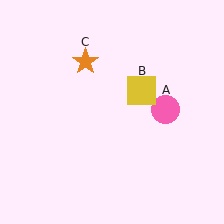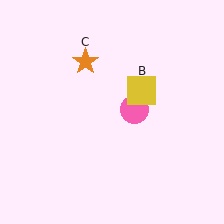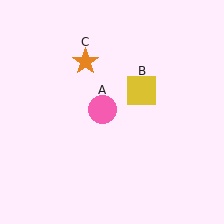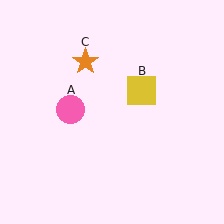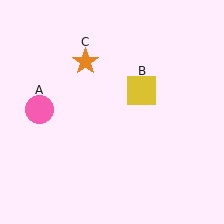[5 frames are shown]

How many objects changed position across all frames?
1 object changed position: pink circle (object A).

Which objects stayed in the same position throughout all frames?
Yellow square (object B) and orange star (object C) remained stationary.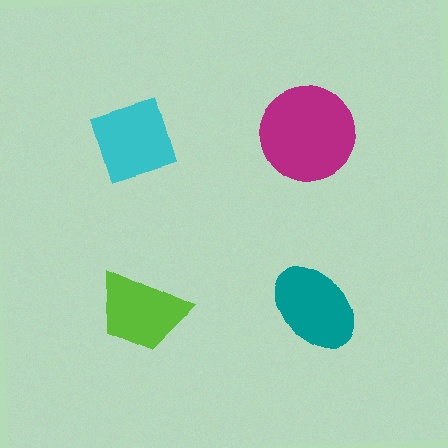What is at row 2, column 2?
A teal ellipse.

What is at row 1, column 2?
A magenta circle.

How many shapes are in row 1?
2 shapes.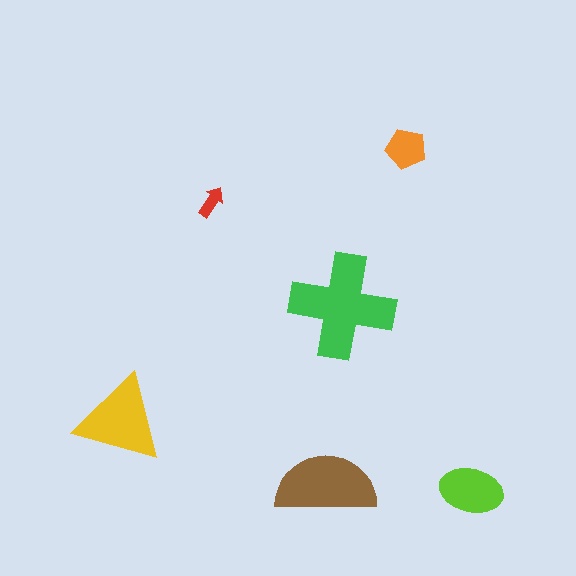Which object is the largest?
The green cross.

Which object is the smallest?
The red arrow.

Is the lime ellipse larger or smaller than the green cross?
Smaller.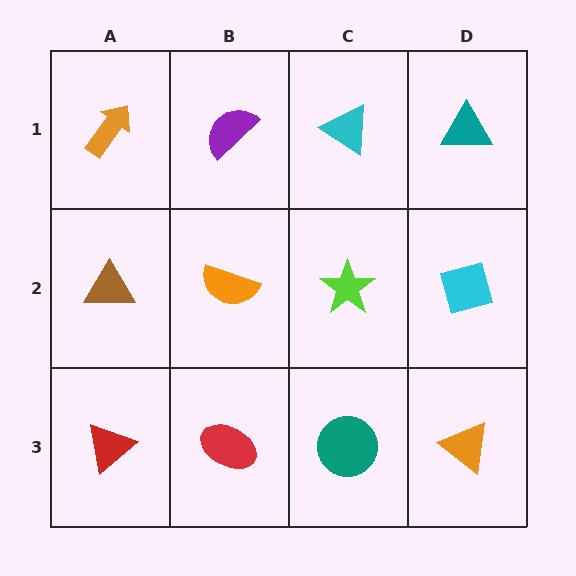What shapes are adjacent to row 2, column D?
A teal triangle (row 1, column D), an orange triangle (row 3, column D), a lime star (row 2, column C).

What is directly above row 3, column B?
An orange semicircle.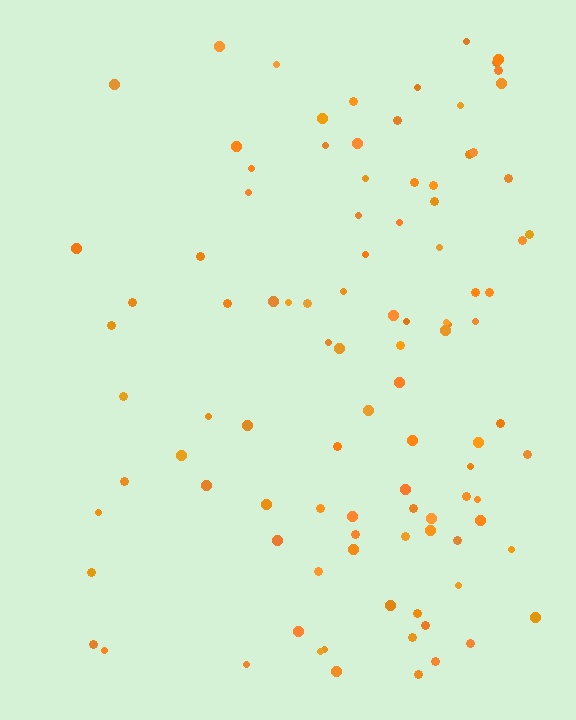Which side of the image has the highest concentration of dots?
The right.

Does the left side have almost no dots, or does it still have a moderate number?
Still a moderate number, just noticeably fewer than the right.